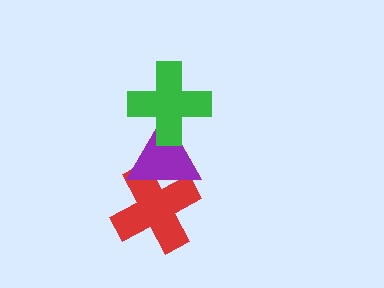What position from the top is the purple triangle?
The purple triangle is 2nd from the top.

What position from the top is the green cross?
The green cross is 1st from the top.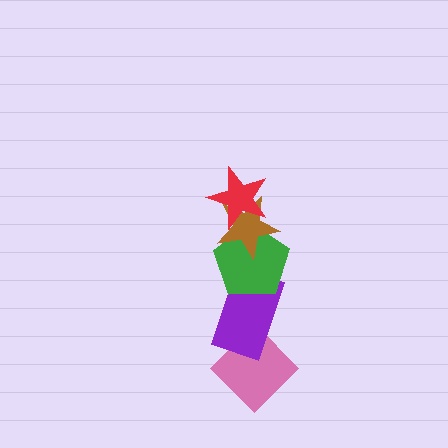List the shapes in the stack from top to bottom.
From top to bottom: the red star, the brown star, the green pentagon, the purple rectangle, the pink diamond.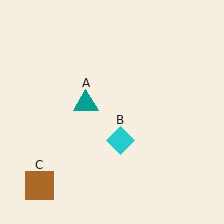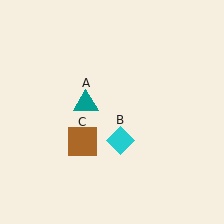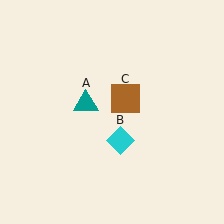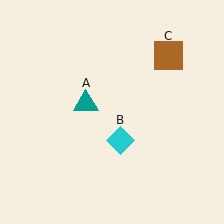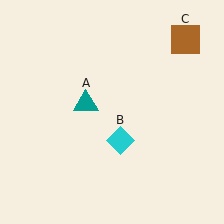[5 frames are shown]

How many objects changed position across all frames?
1 object changed position: brown square (object C).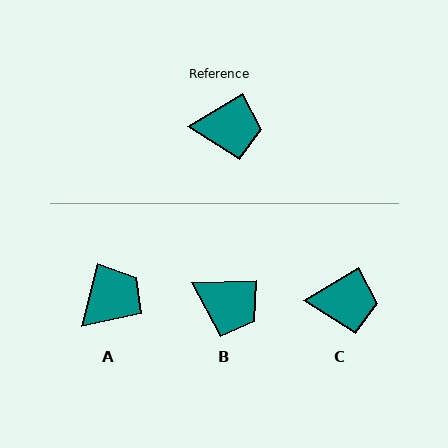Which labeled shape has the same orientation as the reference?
C.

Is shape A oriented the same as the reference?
No, it is off by about 44 degrees.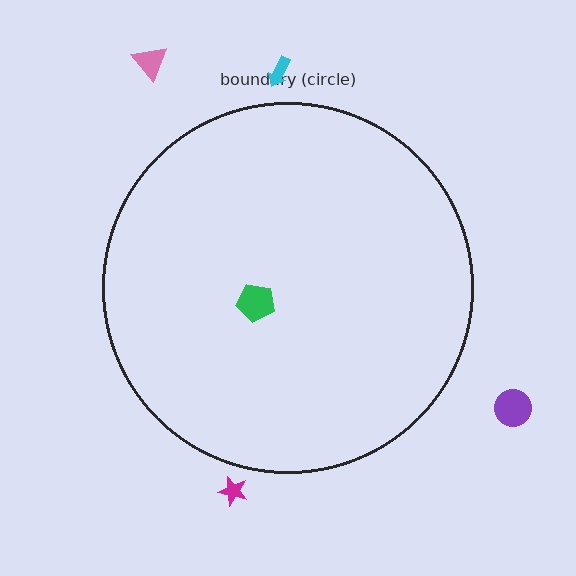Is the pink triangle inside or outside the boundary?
Outside.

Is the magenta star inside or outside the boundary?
Outside.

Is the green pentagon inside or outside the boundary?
Inside.